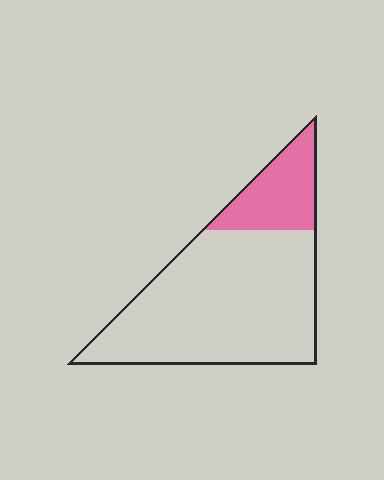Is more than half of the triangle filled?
No.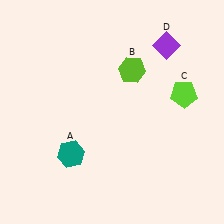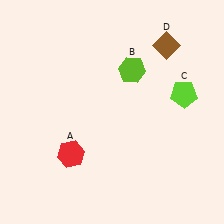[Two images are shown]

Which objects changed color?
A changed from teal to red. D changed from purple to brown.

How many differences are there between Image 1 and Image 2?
There are 2 differences between the two images.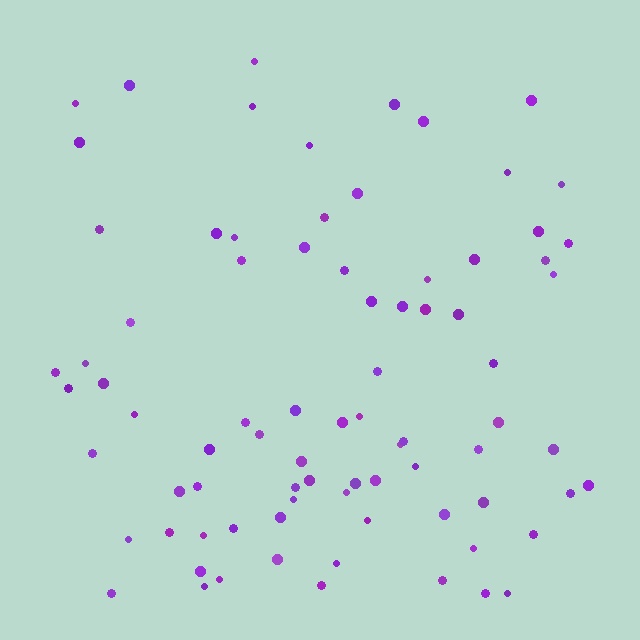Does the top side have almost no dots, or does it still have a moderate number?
Still a moderate number, just noticeably fewer than the bottom.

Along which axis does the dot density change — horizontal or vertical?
Vertical.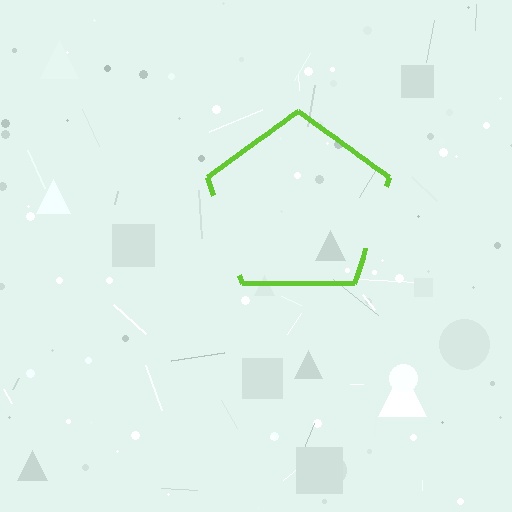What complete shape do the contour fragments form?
The contour fragments form a pentagon.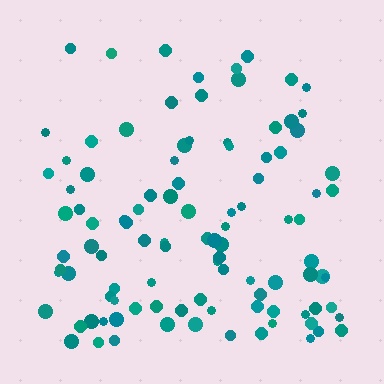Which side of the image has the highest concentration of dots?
The bottom.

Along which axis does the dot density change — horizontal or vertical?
Vertical.